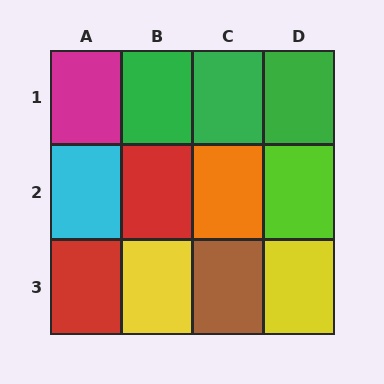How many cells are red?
2 cells are red.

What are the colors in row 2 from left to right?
Cyan, red, orange, lime.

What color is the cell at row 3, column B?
Yellow.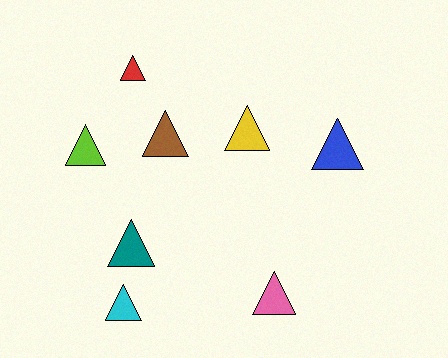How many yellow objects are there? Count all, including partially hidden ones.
There is 1 yellow object.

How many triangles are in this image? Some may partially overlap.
There are 8 triangles.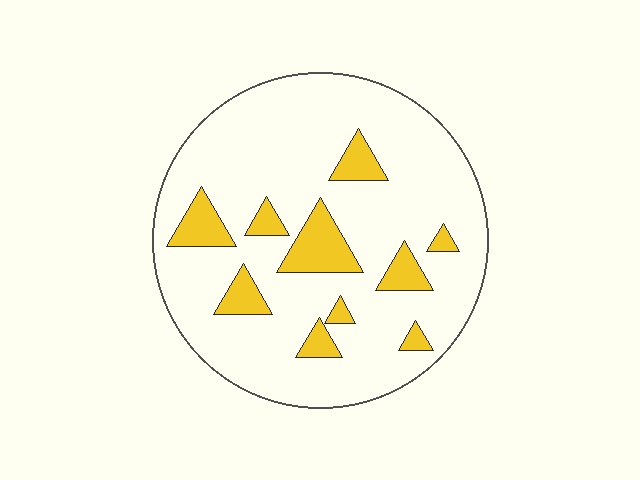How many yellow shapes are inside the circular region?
10.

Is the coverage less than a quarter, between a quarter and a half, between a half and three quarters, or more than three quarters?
Less than a quarter.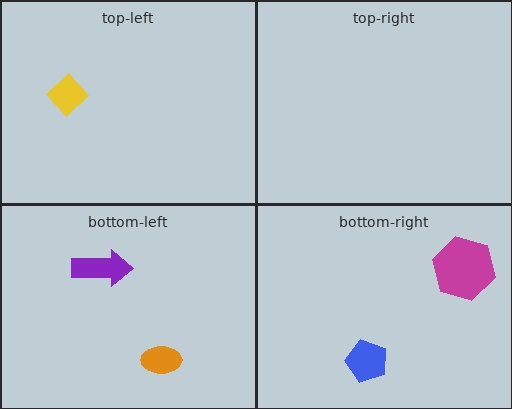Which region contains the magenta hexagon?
The bottom-right region.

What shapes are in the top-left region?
The yellow diamond.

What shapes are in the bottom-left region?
The orange ellipse, the purple arrow.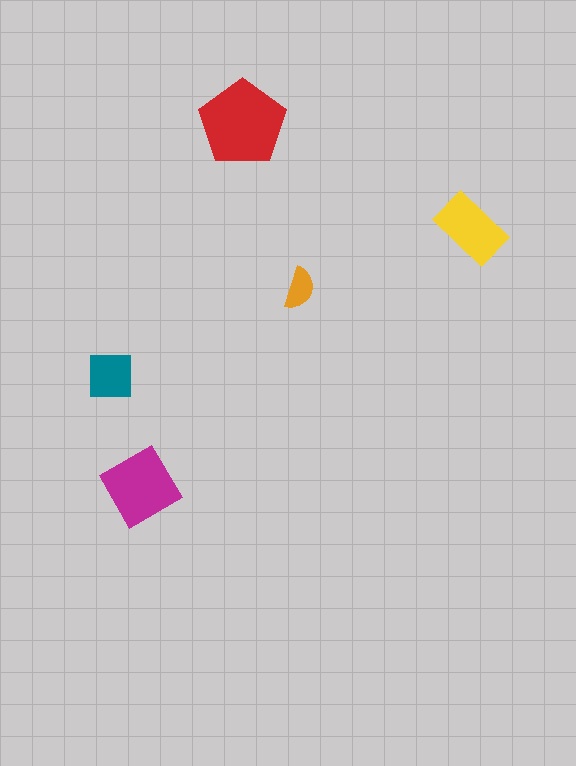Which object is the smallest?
The orange semicircle.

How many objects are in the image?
There are 5 objects in the image.